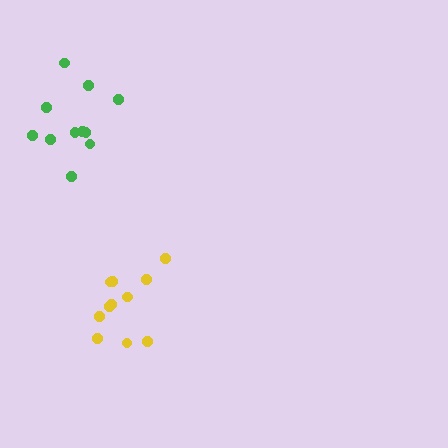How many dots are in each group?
Group 1: 11 dots, Group 2: 11 dots (22 total).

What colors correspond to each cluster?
The clusters are colored: green, yellow.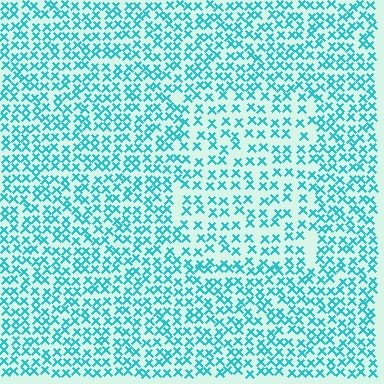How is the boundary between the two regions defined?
The boundary is defined by a change in element density (approximately 1.6x ratio). All elements are the same color, size, and shape.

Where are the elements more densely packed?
The elements are more densely packed outside the rectangle boundary.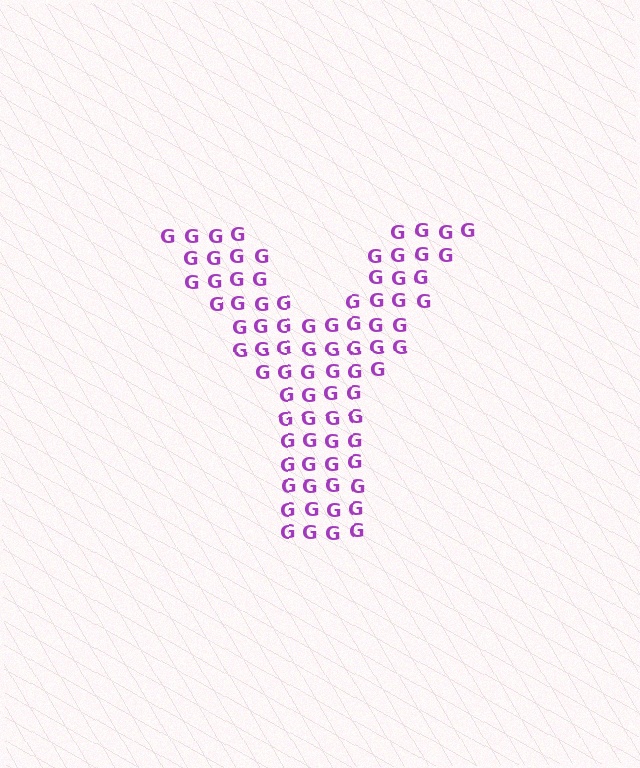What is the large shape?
The large shape is the letter Y.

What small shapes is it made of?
It is made of small letter G's.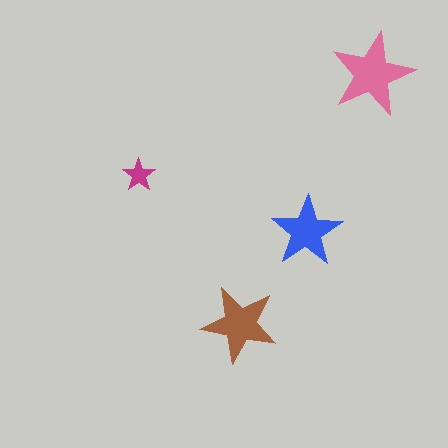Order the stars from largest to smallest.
the pink one, the brown one, the blue one, the magenta one.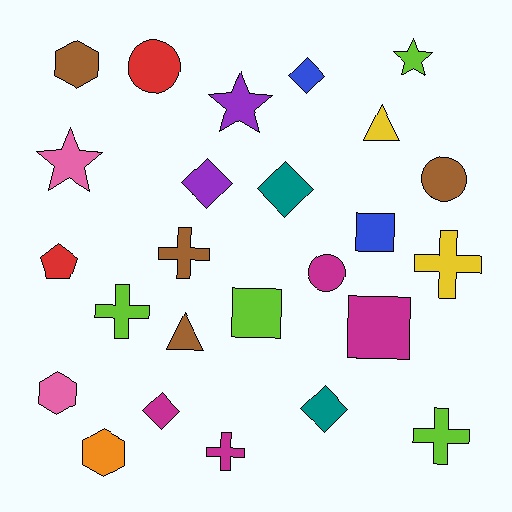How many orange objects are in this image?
There is 1 orange object.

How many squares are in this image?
There are 3 squares.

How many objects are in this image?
There are 25 objects.